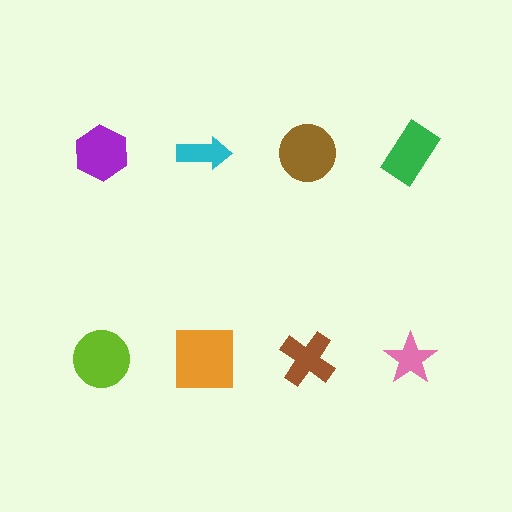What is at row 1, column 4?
A green rectangle.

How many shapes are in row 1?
4 shapes.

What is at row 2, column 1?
A lime circle.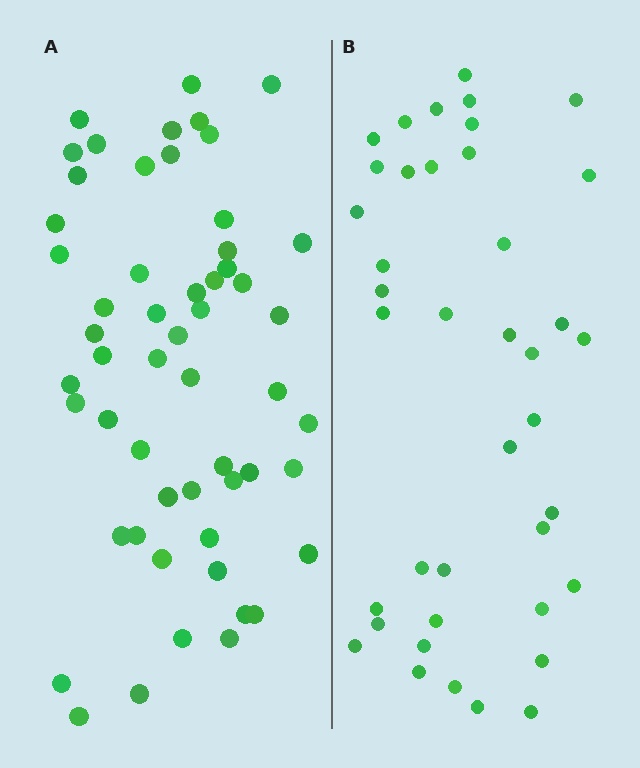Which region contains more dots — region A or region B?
Region A (the left region) has more dots.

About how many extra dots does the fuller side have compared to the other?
Region A has approximately 15 more dots than region B.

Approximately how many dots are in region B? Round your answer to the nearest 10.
About 40 dots.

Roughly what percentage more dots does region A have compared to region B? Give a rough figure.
About 40% more.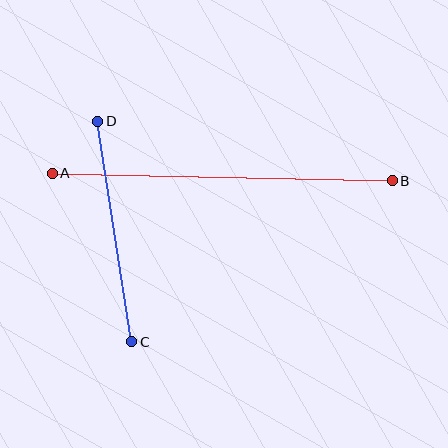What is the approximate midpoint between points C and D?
The midpoint is at approximately (115, 232) pixels.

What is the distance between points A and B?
The distance is approximately 340 pixels.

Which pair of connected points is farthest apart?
Points A and B are farthest apart.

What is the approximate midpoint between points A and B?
The midpoint is at approximately (222, 177) pixels.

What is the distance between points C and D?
The distance is approximately 223 pixels.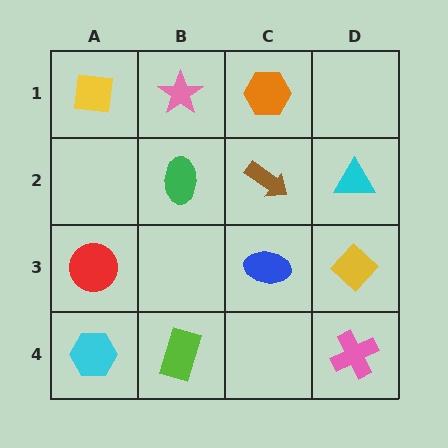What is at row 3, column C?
A blue ellipse.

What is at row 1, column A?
A yellow square.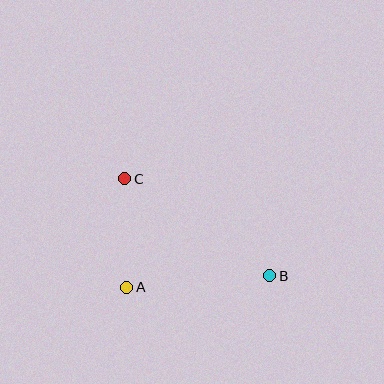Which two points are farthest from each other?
Points B and C are farthest from each other.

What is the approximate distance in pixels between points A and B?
The distance between A and B is approximately 144 pixels.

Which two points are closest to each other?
Points A and C are closest to each other.